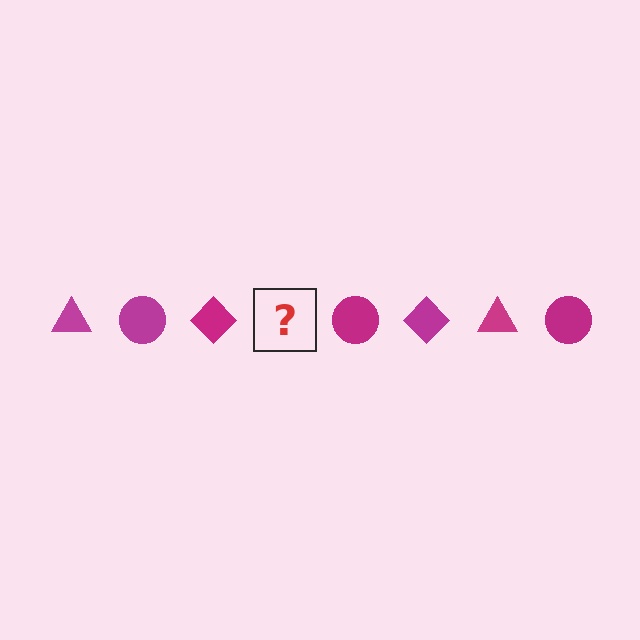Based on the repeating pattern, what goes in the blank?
The blank should be a magenta triangle.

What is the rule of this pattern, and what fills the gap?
The rule is that the pattern cycles through triangle, circle, diamond shapes in magenta. The gap should be filled with a magenta triangle.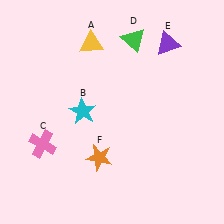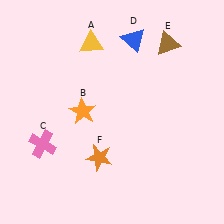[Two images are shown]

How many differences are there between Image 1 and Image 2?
There are 3 differences between the two images.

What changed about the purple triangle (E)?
In Image 1, E is purple. In Image 2, it changed to brown.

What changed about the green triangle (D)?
In Image 1, D is green. In Image 2, it changed to blue.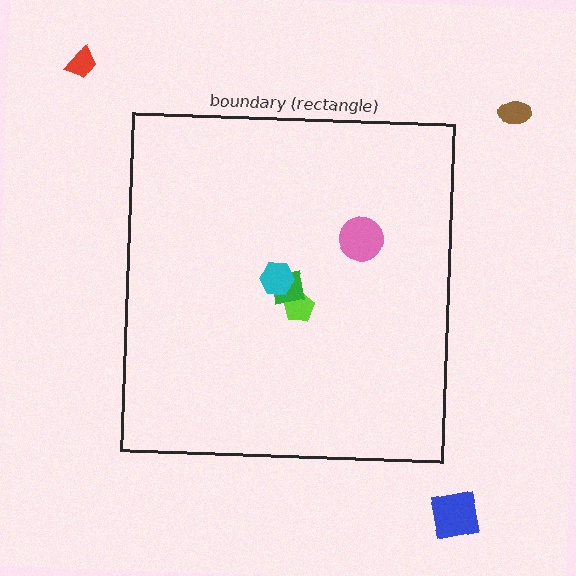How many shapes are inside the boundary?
4 inside, 3 outside.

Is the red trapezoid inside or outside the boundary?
Outside.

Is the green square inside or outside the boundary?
Inside.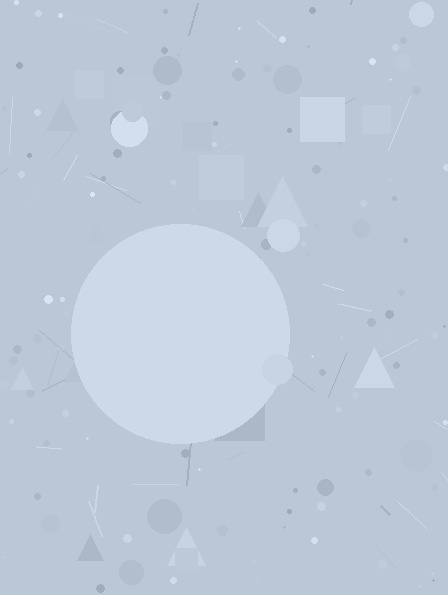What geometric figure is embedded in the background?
A circle is embedded in the background.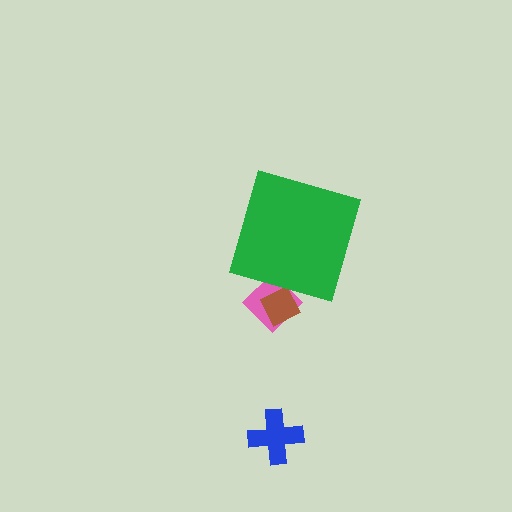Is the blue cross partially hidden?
No, the blue cross is fully visible.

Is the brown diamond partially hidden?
Yes, the brown diamond is partially hidden behind the green diamond.